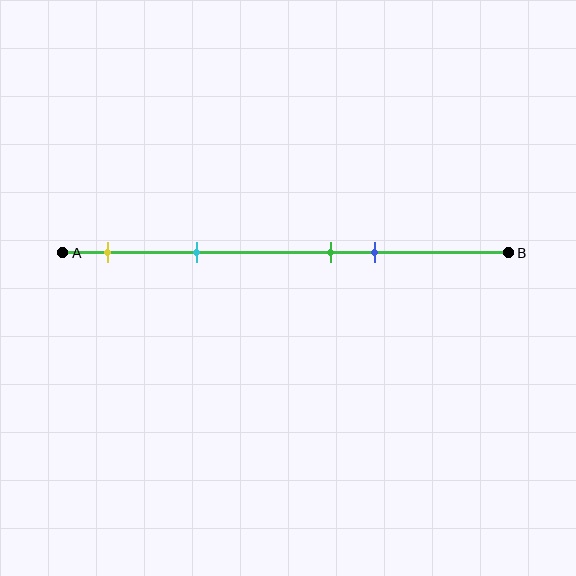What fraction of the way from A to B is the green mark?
The green mark is approximately 60% (0.6) of the way from A to B.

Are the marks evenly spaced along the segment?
No, the marks are not evenly spaced.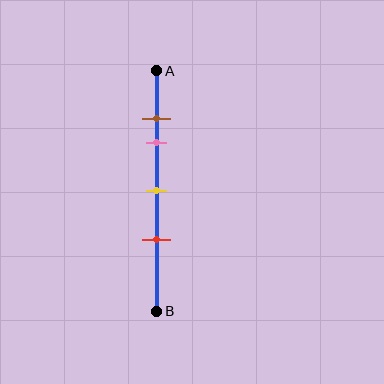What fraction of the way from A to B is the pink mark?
The pink mark is approximately 30% (0.3) of the way from A to B.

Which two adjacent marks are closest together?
The brown and pink marks are the closest adjacent pair.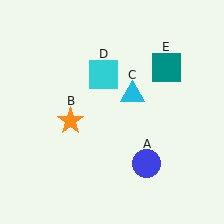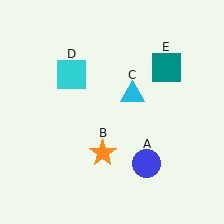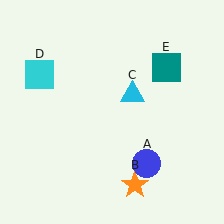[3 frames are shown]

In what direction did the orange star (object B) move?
The orange star (object B) moved down and to the right.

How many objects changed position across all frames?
2 objects changed position: orange star (object B), cyan square (object D).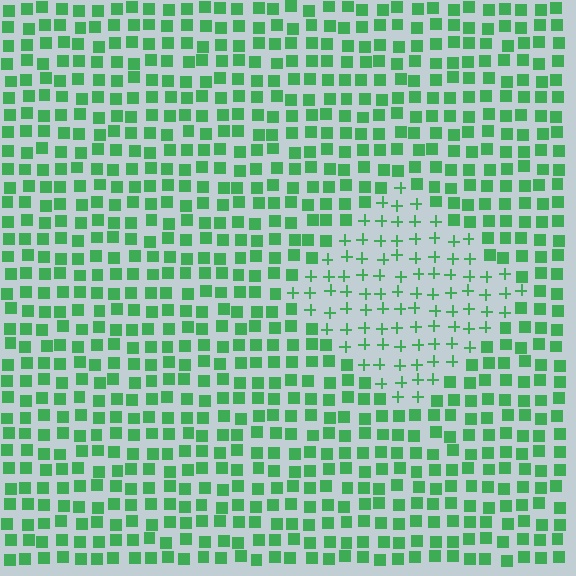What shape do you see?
I see a diamond.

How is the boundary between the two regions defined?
The boundary is defined by a change in element shape: plus signs inside vs. squares outside. All elements share the same color and spacing.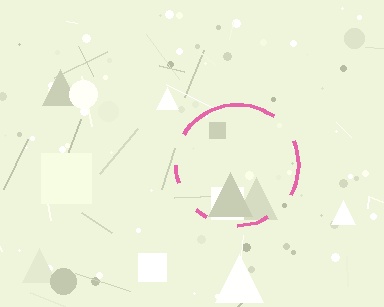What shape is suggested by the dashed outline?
The dashed outline suggests a circle.